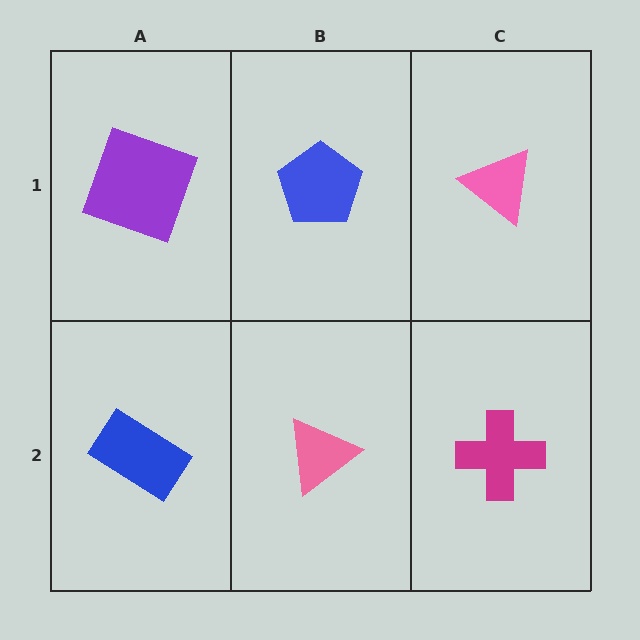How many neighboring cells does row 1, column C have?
2.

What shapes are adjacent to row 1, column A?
A blue rectangle (row 2, column A), a blue pentagon (row 1, column B).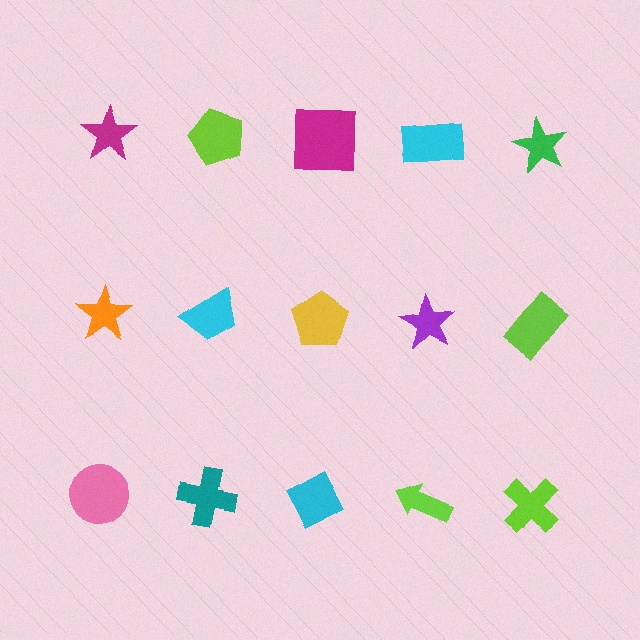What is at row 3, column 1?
A pink circle.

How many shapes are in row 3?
5 shapes.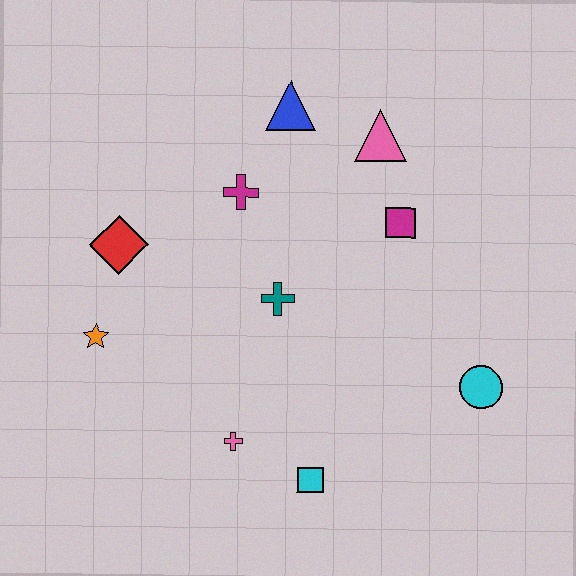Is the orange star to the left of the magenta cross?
Yes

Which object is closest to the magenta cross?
The blue triangle is closest to the magenta cross.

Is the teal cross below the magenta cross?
Yes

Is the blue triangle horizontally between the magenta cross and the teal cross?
No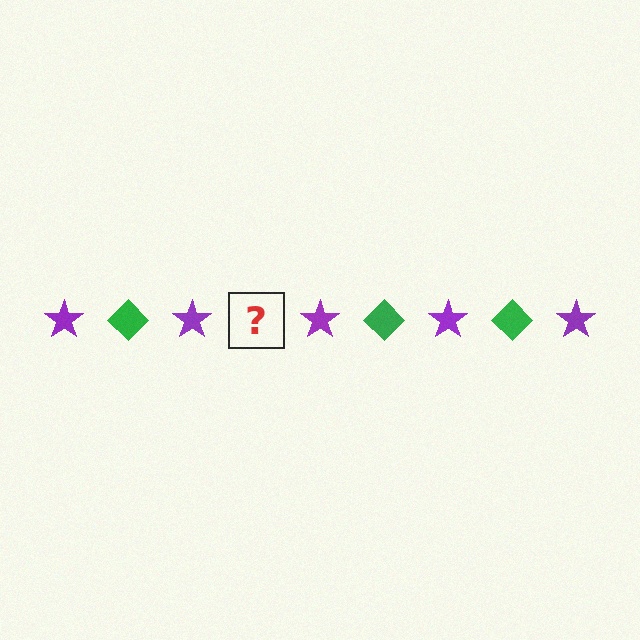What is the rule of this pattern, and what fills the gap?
The rule is that the pattern alternates between purple star and green diamond. The gap should be filled with a green diamond.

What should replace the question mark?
The question mark should be replaced with a green diamond.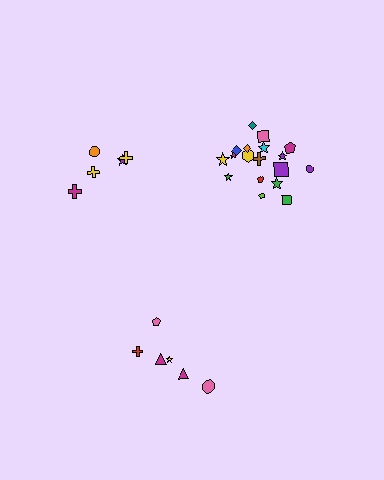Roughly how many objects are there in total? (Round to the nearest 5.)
Roughly 30 objects in total.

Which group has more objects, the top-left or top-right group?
The top-right group.